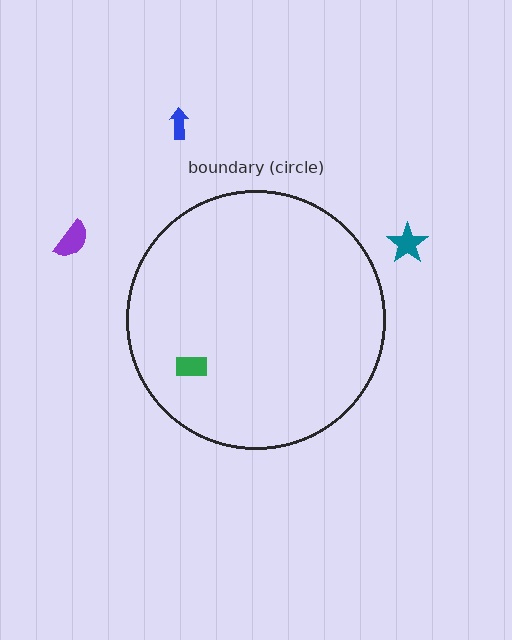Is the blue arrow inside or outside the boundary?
Outside.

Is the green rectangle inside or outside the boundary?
Inside.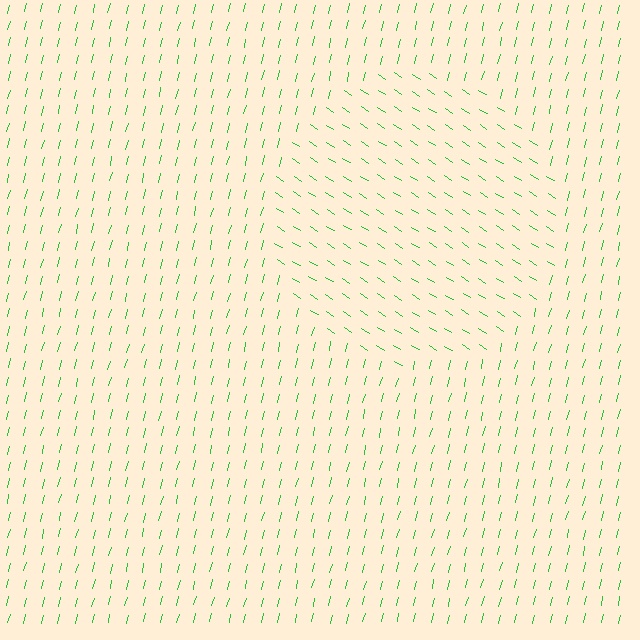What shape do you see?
I see a circle.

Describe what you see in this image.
The image is filled with small green line segments. A circle region in the image has lines oriented differently from the surrounding lines, creating a visible texture boundary.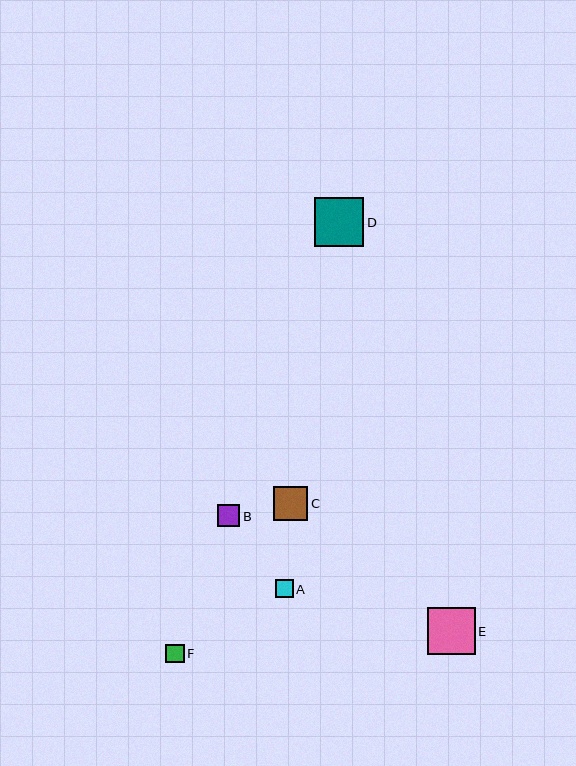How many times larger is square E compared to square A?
Square E is approximately 2.7 times the size of square A.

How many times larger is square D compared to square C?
Square D is approximately 1.4 times the size of square C.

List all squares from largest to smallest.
From largest to smallest: D, E, C, B, F, A.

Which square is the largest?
Square D is the largest with a size of approximately 49 pixels.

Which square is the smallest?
Square A is the smallest with a size of approximately 18 pixels.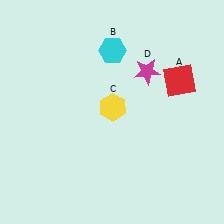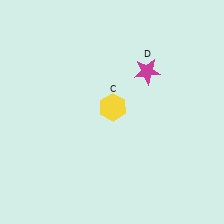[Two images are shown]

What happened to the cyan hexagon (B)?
The cyan hexagon (B) was removed in Image 2. It was in the top-right area of Image 1.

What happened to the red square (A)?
The red square (A) was removed in Image 2. It was in the top-right area of Image 1.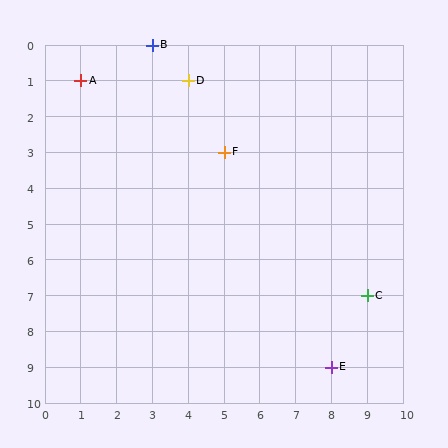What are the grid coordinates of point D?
Point D is at grid coordinates (4, 1).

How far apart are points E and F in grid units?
Points E and F are 3 columns and 6 rows apart (about 6.7 grid units diagonally).